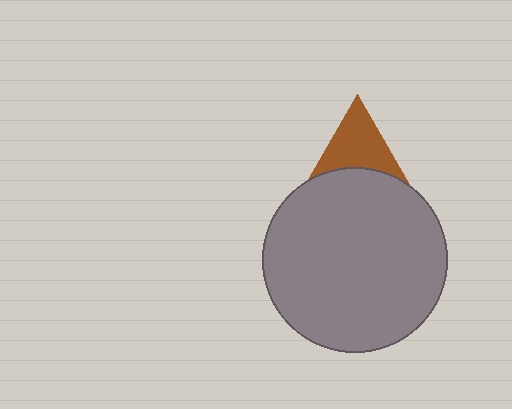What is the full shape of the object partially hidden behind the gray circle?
The partially hidden object is a brown triangle.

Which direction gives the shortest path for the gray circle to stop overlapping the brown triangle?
Moving down gives the shortest separation.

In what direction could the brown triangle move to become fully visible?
The brown triangle could move up. That would shift it out from behind the gray circle entirely.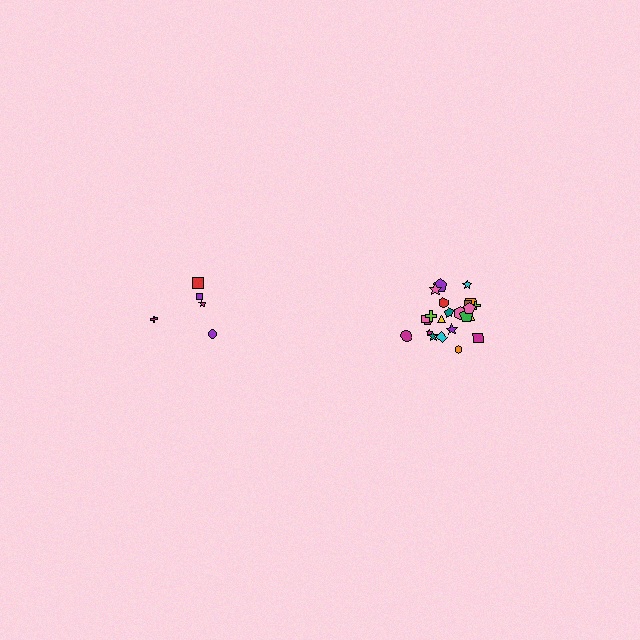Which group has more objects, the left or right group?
The right group.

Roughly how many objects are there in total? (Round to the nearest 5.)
Roughly 30 objects in total.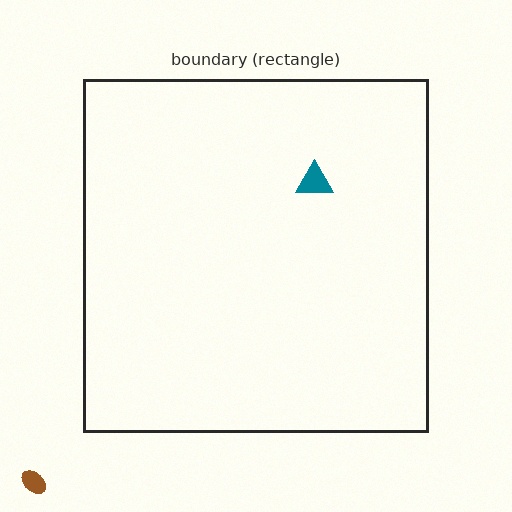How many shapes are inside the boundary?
1 inside, 1 outside.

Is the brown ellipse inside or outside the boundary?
Outside.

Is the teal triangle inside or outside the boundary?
Inside.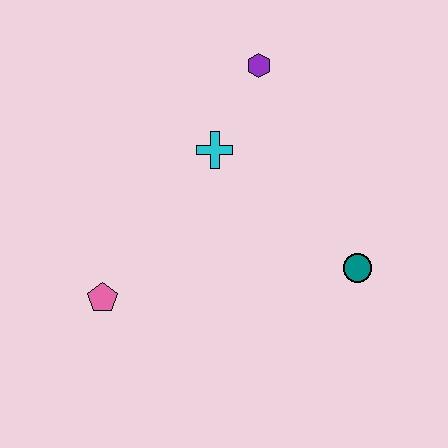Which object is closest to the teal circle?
The cyan cross is closest to the teal circle.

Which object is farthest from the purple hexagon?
The pink pentagon is farthest from the purple hexagon.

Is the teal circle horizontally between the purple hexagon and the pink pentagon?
No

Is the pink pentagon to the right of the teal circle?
No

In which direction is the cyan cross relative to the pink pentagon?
The cyan cross is above the pink pentagon.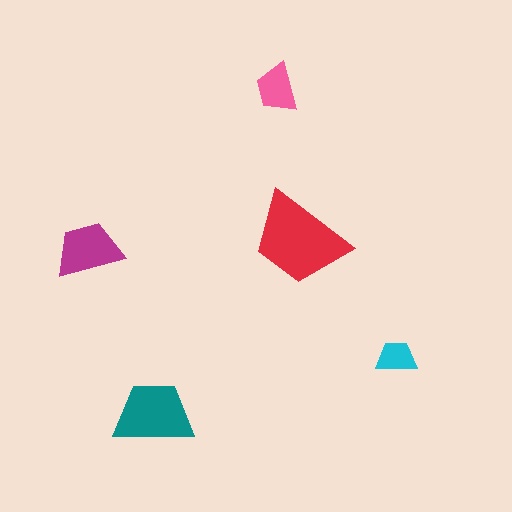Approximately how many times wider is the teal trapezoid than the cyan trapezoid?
About 2 times wider.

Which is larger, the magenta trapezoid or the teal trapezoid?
The teal one.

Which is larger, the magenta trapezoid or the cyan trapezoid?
The magenta one.